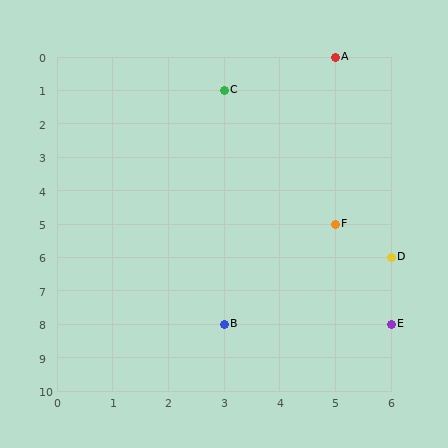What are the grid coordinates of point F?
Point F is at grid coordinates (5, 5).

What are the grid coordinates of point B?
Point B is at grid coordinates (3, 8).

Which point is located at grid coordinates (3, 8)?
Point B is at (3, 8).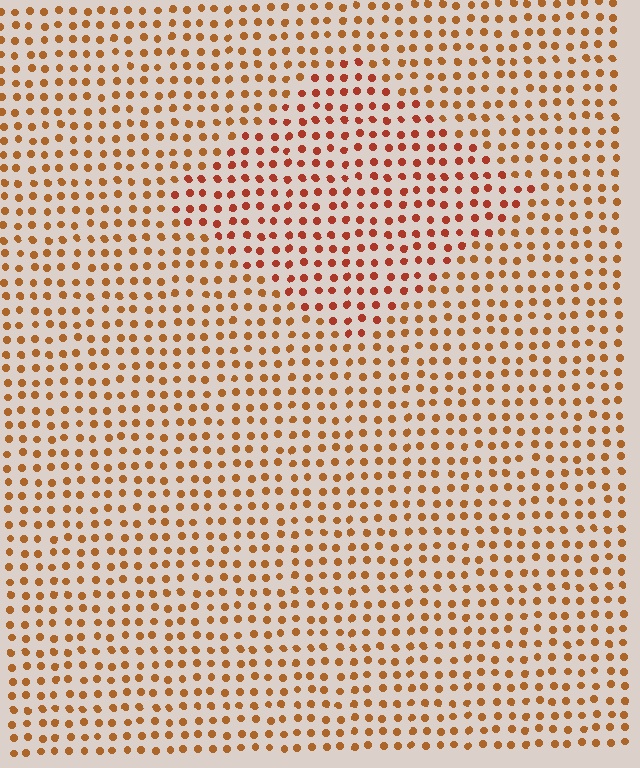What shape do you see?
I see a diamond.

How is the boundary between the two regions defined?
The boundary is defined purely by a slight shift in hue (about 21 degrees). Spacing, size, and orientation are identical on both sides.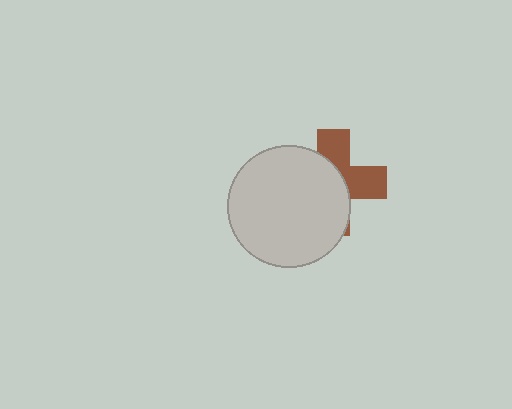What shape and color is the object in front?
The object in front is a light gray circle.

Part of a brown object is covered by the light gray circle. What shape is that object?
It is a cross.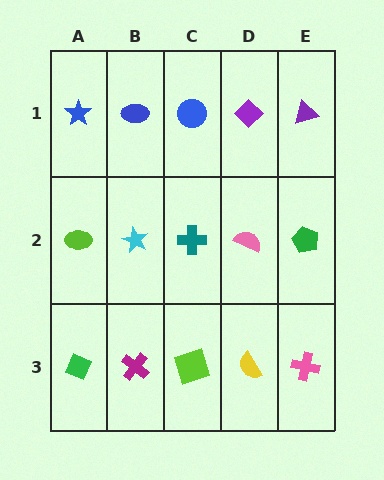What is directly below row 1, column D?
A pink semicircle.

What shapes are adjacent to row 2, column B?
A blue ellipse (row 1, column B), a magenta cross (row 3, column B), a lime ellipse (row 2, column A), a teal cross (row 2, column C).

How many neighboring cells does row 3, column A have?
2.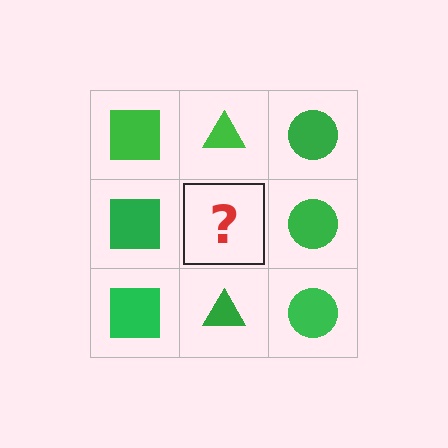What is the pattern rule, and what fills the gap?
The rule is that each column has a consistent shape. The gap should be filled with a green triangle.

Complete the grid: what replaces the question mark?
The question mark should be replaced with a green triangle.